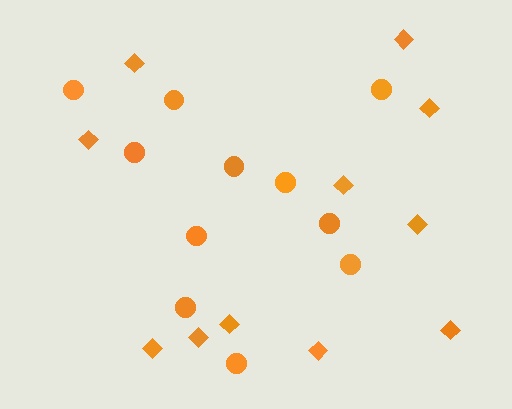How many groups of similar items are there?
There are 2 groups: one group of circles (11) and one group of diamonds (11).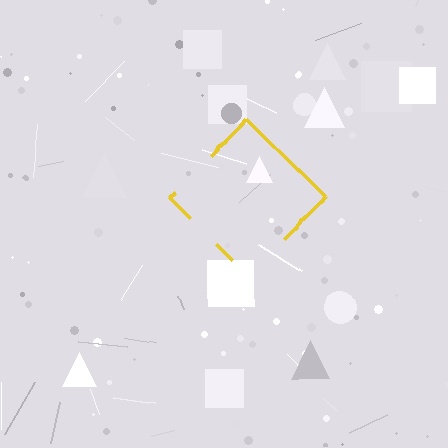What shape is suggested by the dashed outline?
The dashed outline suggests a diamond.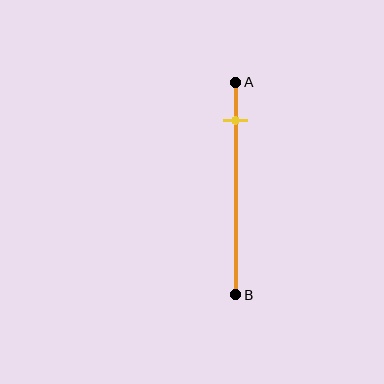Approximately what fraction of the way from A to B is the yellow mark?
The yellow mark is approximately 20% of the way from A to B.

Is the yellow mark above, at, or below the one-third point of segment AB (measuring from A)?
The yellow mark is above the one-third point of segment AB.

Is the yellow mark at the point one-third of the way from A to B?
No, the mark is at about 20% from A, not at the 33% one-third point.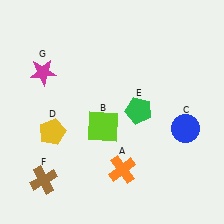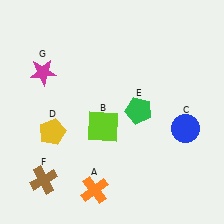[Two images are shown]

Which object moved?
The orange cross (A) moved left.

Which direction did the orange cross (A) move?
The orange cross (A) moved left.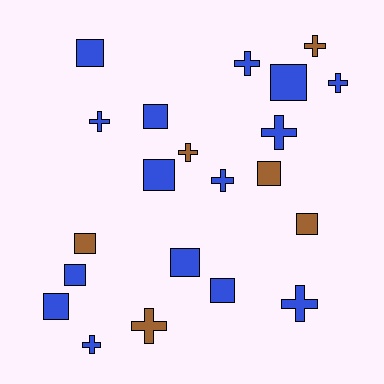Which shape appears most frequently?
Square, with 11 objects.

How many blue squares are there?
There are 8 blue squares.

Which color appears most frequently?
Blue, with 15 objects.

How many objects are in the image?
There are 21 objects.